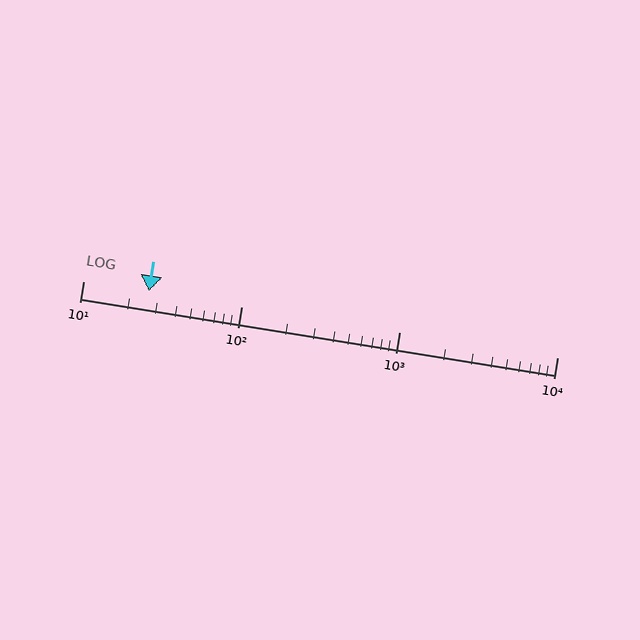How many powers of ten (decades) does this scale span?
The scale spans 3 decades, from 10 to 10000.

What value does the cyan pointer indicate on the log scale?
The pointer indicates approximately 26.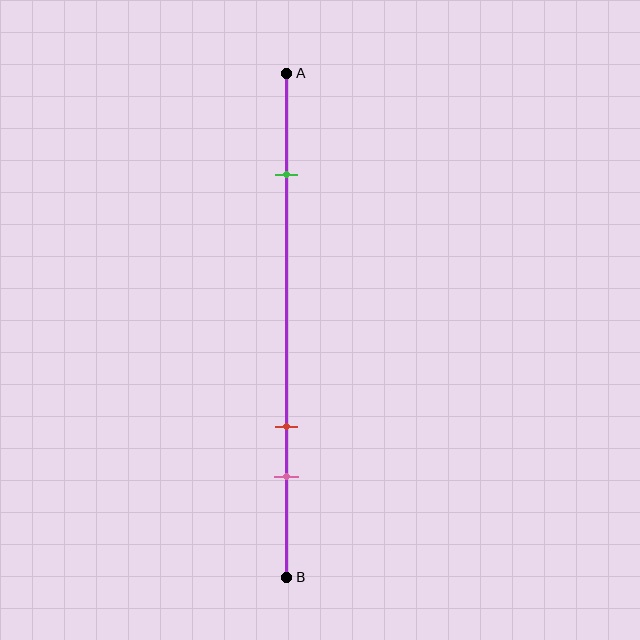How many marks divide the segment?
There are 3 marks dividing the segment.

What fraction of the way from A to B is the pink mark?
The pink mark is approximately 80% (0.8) of the way from A to B.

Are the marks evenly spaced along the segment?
No, the marks are not evenly spaced.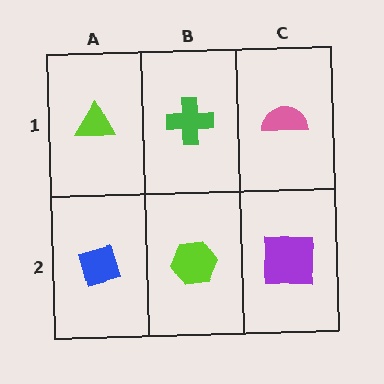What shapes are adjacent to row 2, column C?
A pink semicircle (row 1, column C), a lime hexagon (row 2, column B).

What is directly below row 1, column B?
A lime hexagon.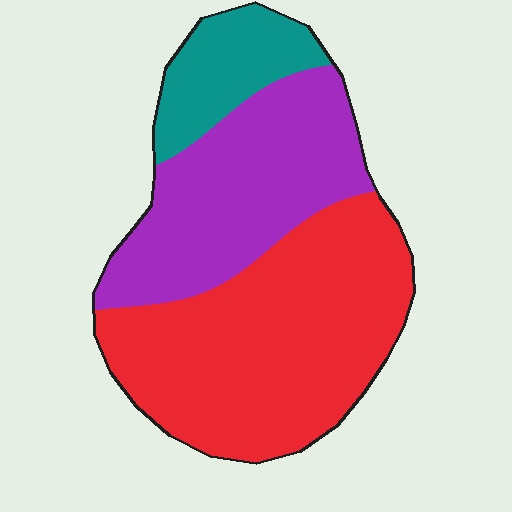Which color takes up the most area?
Red, at roughly 50%.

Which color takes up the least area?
Teal, at roughly 15%.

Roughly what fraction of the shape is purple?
Purple takes up about one third (1/3) of the shape.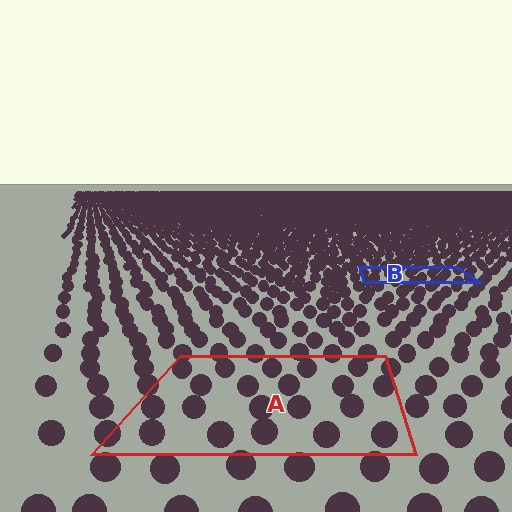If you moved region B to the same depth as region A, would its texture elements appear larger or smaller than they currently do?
They would appear larger. At a closer depth, the same texture elements are projected at a bigger on-screen size.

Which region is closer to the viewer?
Region A is closer. The texture elements there are larger and more spread out.